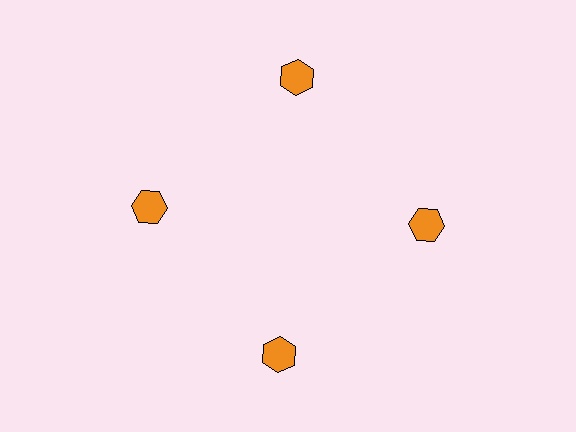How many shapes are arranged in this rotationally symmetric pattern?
There are 4 shapes, arranged in 4 groups of 1.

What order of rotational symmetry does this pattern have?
This pattern has 4-fold rotational symmetry.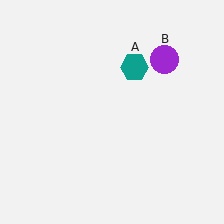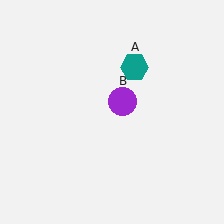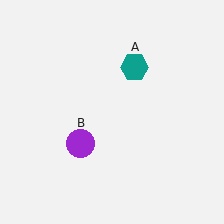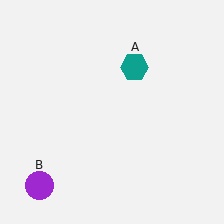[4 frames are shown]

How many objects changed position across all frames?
1 object changed position: purple circle (object B).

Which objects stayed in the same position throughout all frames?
Teal hexagon (object A) remained stationary.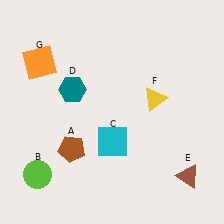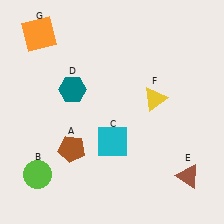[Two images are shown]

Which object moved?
The orange square (G) moved up.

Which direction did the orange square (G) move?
The orange square (G) moved up.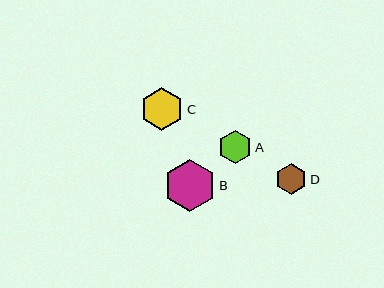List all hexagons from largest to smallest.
From largest to smallest: B, C, A, D.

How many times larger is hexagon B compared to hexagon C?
Hexagon B is approximately 1.2 times the size of hexagon C.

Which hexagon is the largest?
Hexagon B is the largest with a size of approximately 52 pixels.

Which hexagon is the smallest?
Hexagon D is the smallest with a size of approximately 31 pixels.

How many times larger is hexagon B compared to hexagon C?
Hexagon B is approximately 1.2 times the size of hexagon C.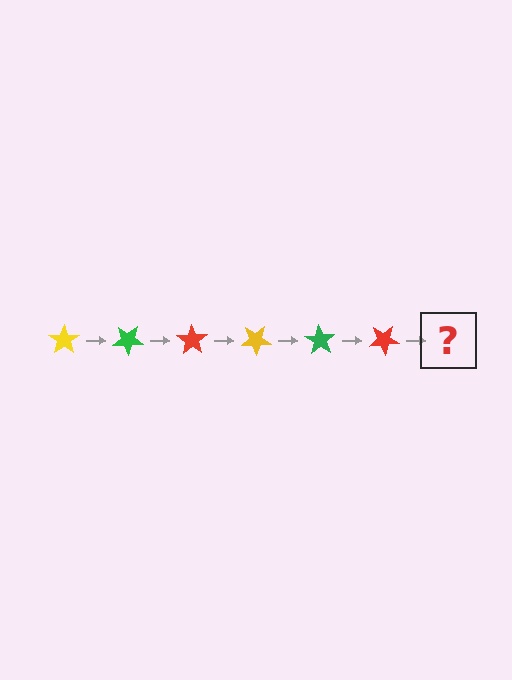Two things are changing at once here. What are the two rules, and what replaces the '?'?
The two rules are that it rotates 35 degrees each step and the color cycles through yellow, green, and red. The '?' should be a yellow star, rotated 210 degrees from the start.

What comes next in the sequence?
The next element should be a yellow star, rotated 210 degrees from the start.